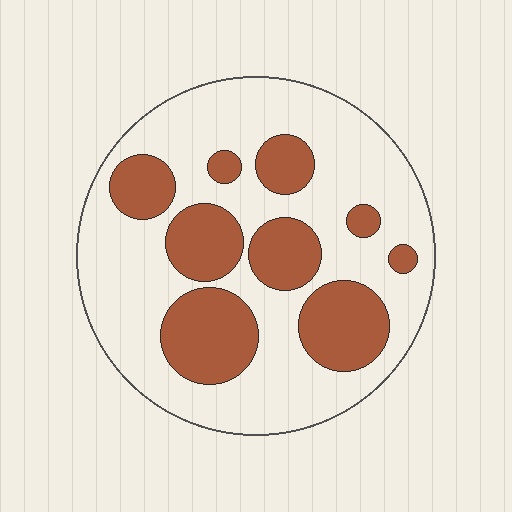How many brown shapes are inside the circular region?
9.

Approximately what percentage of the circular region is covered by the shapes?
Approximately 30%.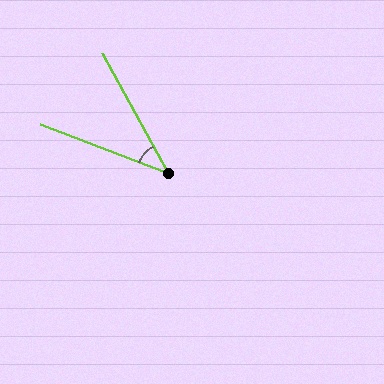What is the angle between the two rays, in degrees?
Approximately 40 degrees.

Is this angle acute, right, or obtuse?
It is acute.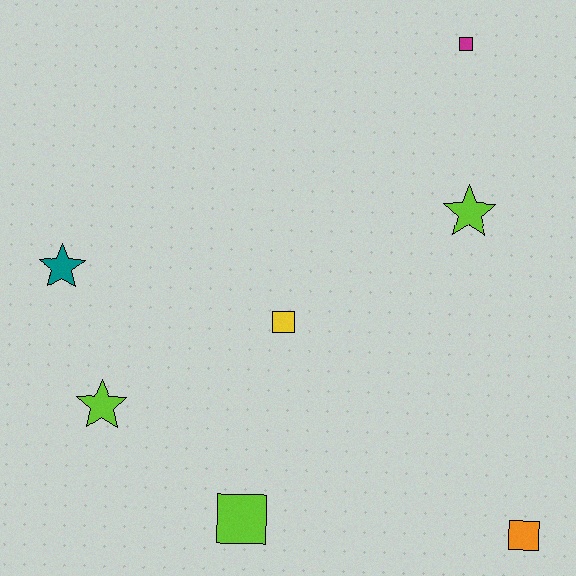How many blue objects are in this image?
There are no blue objects.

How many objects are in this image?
There are 7 objects.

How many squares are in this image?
There are 4 squares.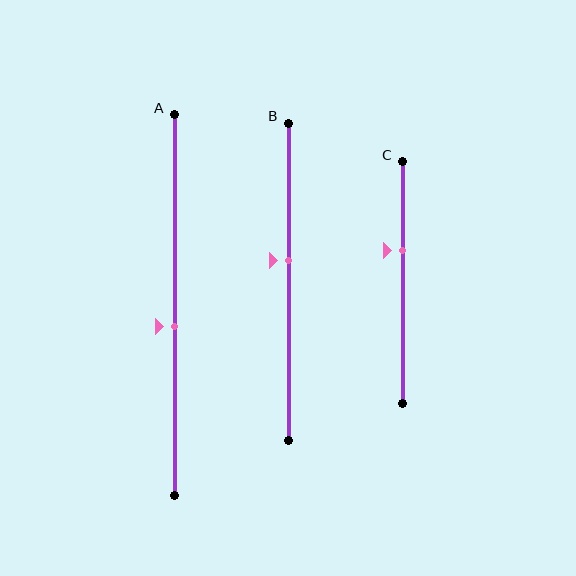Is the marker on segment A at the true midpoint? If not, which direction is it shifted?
No, the marker on segment A is shifted downward by about 6% of the segment length.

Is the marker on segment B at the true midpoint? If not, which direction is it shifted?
No, the marker on segment B is shifted upward by about 7% of the segment length.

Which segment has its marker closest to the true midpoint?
Segment A has its marker closest to the true midpoint.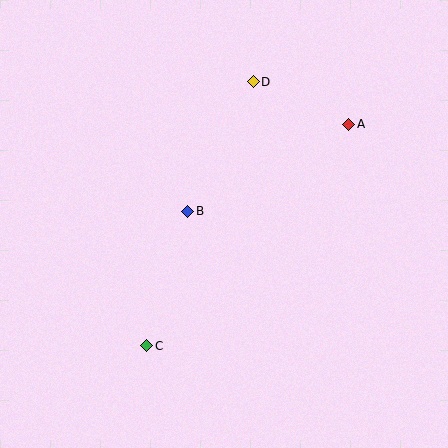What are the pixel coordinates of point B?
Point B is at (188, 211).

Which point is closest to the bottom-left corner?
Point C is closest to the bottom-left corner.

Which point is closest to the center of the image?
Point B at (188, 211) is closest to the center.